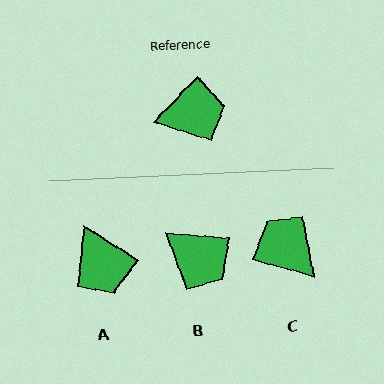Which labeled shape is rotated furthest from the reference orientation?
C, about 118 degrees away.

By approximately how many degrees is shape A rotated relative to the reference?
Approximately 79 degrees clockwise.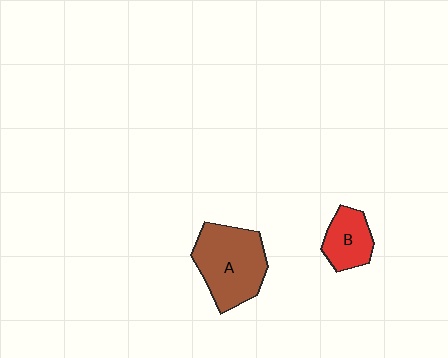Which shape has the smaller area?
Shape B (red).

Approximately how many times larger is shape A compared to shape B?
Approximately 1.9 times.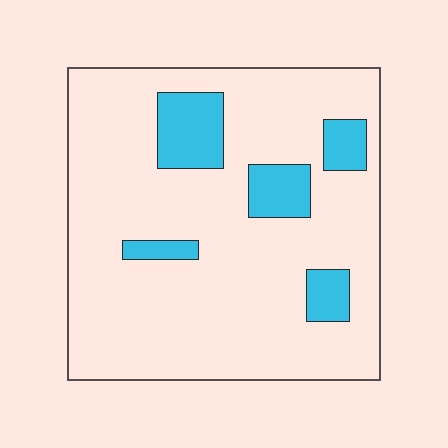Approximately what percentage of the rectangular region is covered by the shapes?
Approximately 15%.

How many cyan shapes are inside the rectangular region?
5.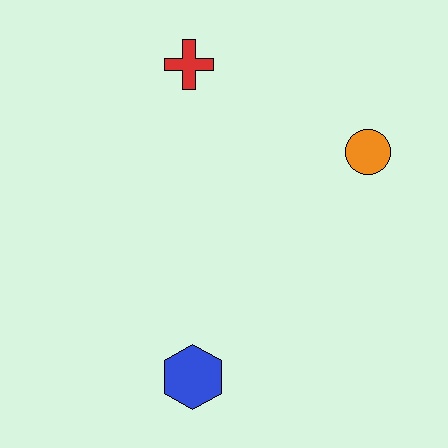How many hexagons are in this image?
There is 1 hexagon.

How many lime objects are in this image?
There are no lime objects.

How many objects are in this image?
There are 3 objects.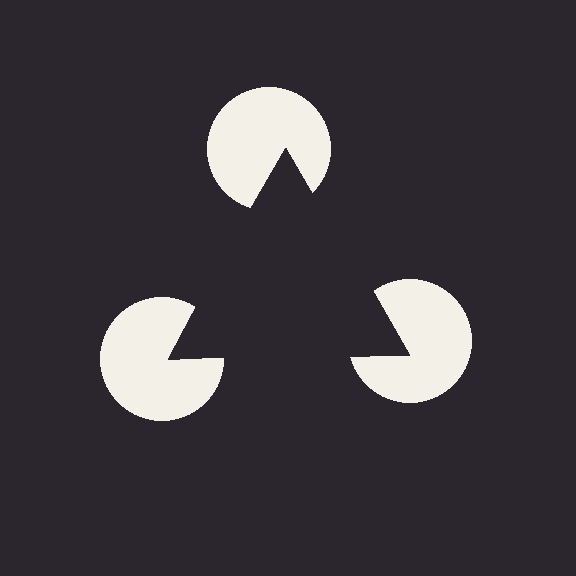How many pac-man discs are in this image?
There are 3 — one at each vertex of the illusory triangle.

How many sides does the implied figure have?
3 sides.